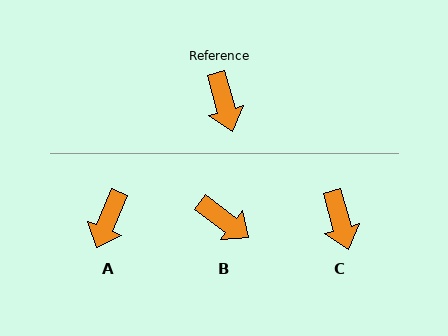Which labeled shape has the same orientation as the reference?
C.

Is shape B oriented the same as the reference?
No, it is off by about 38 degrees.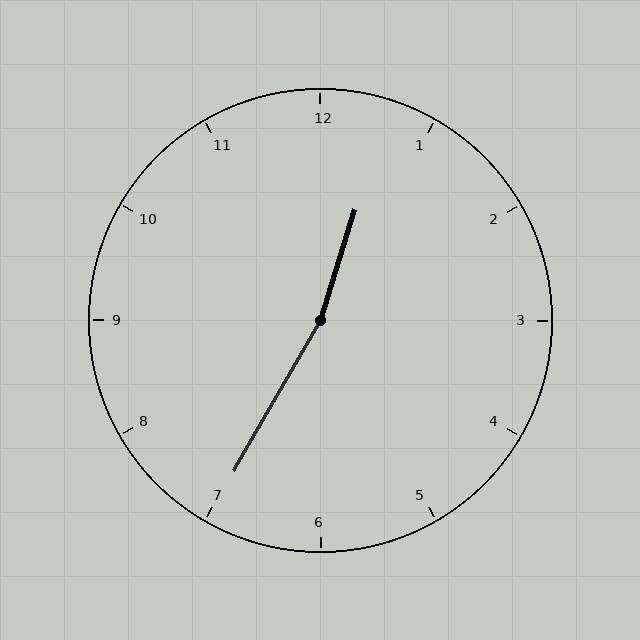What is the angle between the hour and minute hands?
Approximately 168 degrees.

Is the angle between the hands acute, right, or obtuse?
It is obtuse.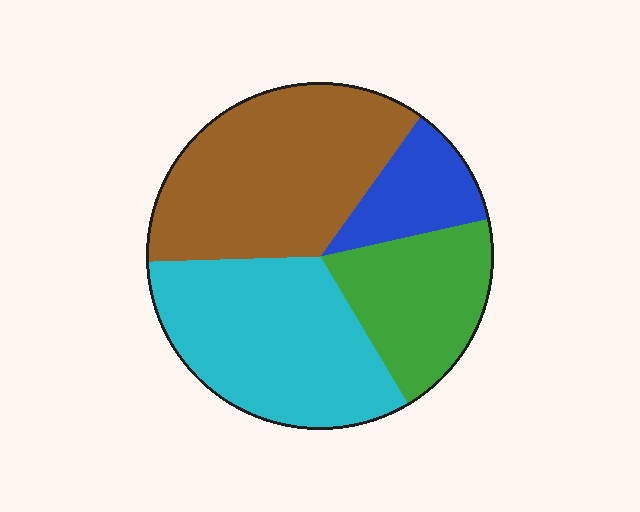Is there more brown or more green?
Brown.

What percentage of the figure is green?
Green covers roughly 20% of the figure.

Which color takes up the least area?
Blue, at roughly 10%.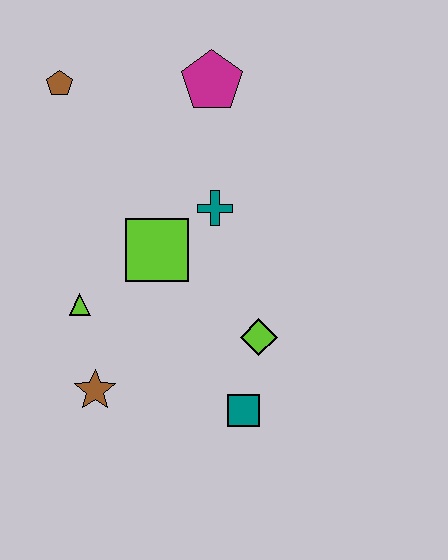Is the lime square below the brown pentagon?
Yes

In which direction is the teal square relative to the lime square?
The teal square is below the lime square.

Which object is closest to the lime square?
The teal cross is closest to the lime square.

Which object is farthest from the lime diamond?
The brown pentagon is farthest from the lime diamond.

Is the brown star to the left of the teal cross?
Yes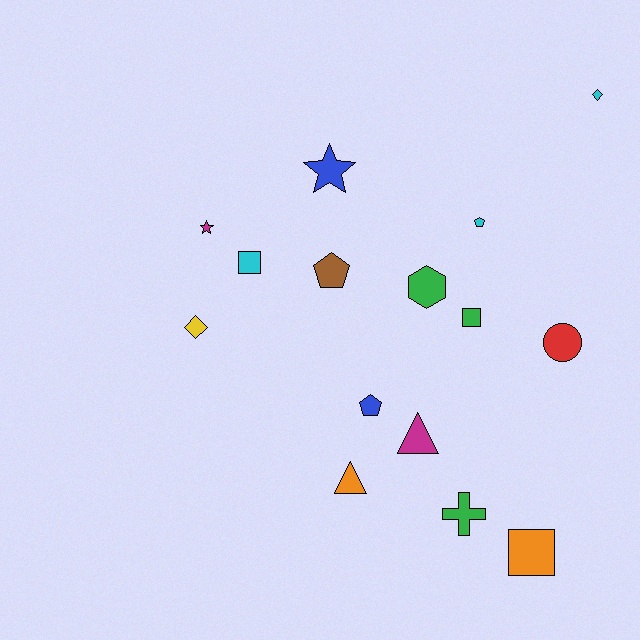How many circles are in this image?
There is 1 circle.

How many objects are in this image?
There are 15 objects.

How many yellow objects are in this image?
There is 1 yellow object.